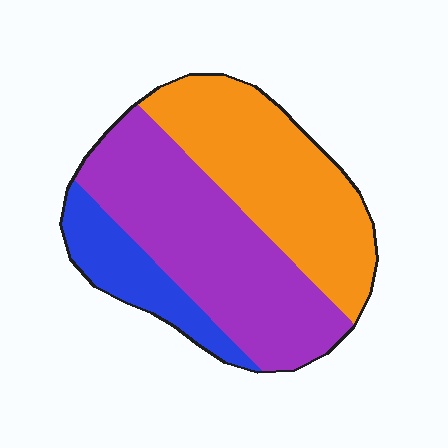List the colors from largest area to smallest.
From largest to smallest: purple, orange, blue.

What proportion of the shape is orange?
Orange takes up about two fifths (2/5) of the shape.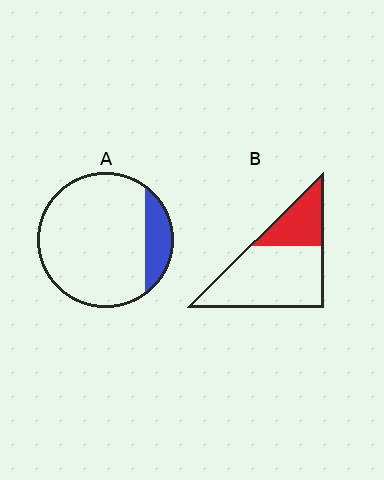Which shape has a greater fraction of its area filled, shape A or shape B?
Shape B.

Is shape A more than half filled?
No.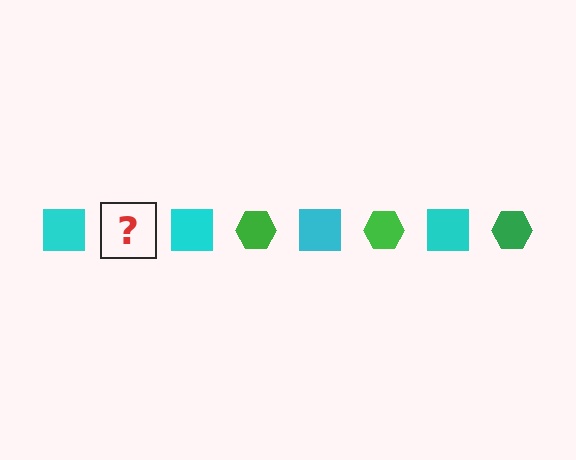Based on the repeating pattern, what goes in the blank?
The blank should be a green hexagon.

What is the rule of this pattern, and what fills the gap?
The rule is that the pattern alternates between cyan square and green hexagon. The gap should be filled with a green hexagon.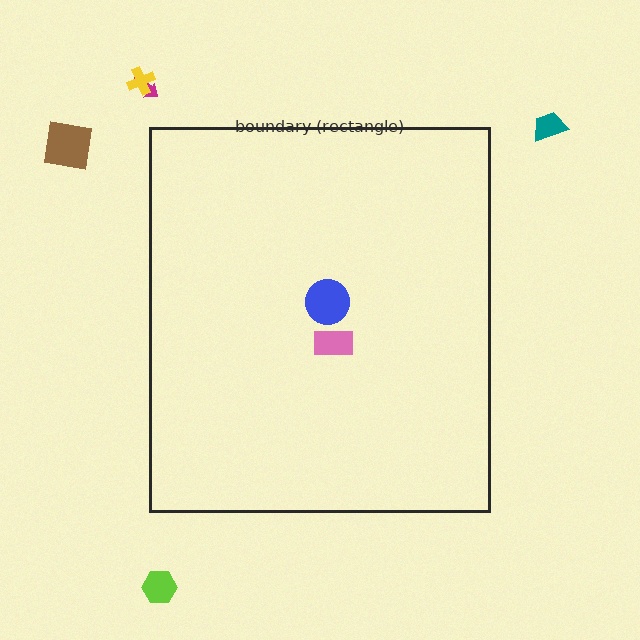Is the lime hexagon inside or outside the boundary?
Outside.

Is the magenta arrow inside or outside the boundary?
Outside.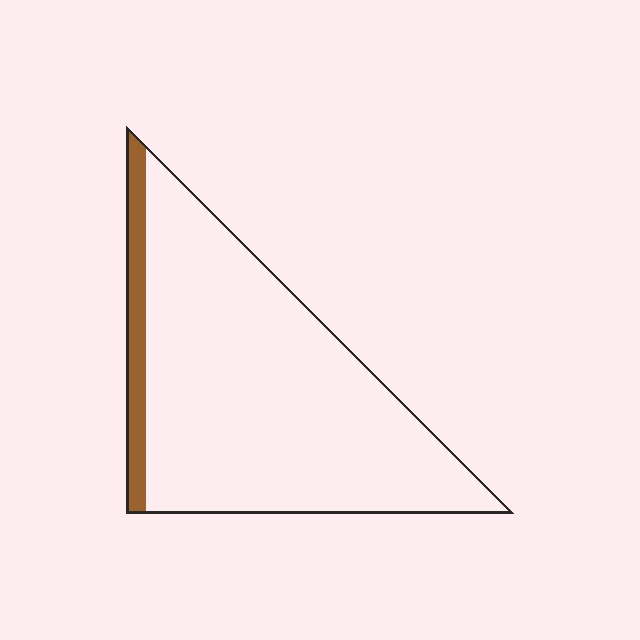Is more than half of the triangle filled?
No.